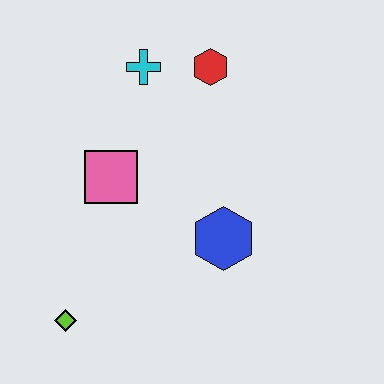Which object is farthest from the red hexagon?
The lime diamond is farthest from the red hexagon.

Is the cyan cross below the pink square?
No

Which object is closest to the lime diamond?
The pink square is closest to the lime diamond.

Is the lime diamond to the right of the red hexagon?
No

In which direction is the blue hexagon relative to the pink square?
The blue hexagon is to the right of the pink square.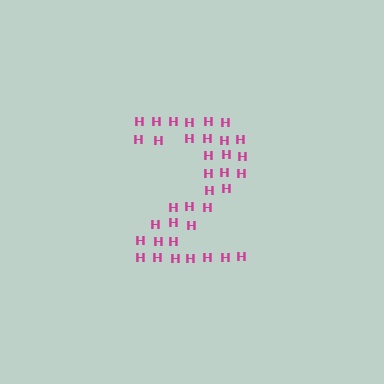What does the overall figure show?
The overall figure shows the digit 2.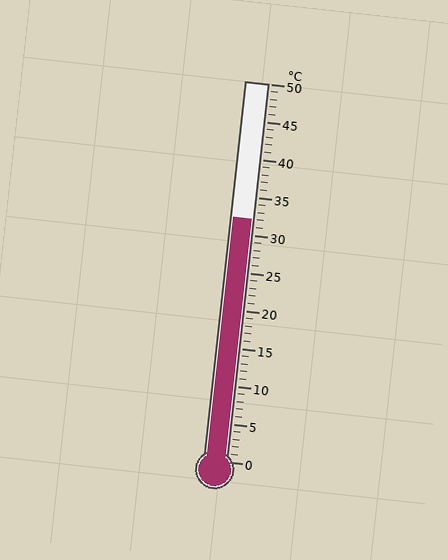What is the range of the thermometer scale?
The thermometer scale ranges from 0°C to 50°C.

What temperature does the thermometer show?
The thermometer shows approximately 32°C.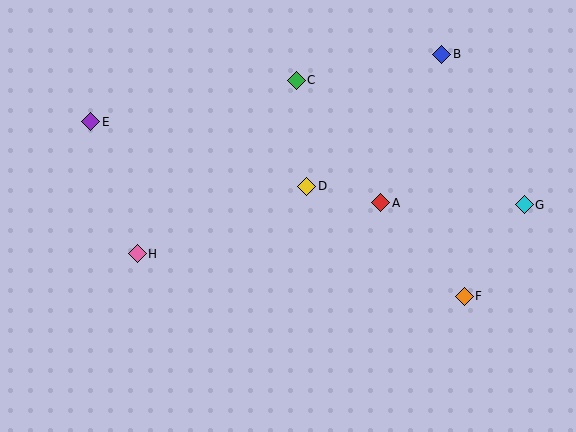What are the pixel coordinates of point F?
Point F is at (464, 296).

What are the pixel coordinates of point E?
Point E is at (91, 122).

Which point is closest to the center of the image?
Point D at (307, 186) is closest to the center.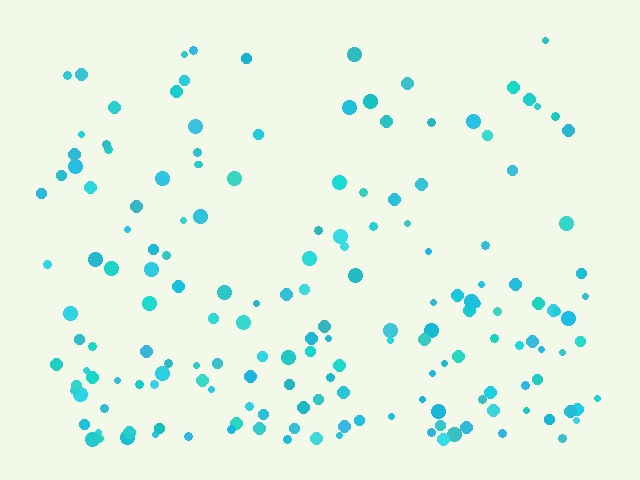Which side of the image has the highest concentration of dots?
The bottom.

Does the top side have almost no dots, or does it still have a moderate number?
Still a moderate number, just noticeably fewer than the bottom.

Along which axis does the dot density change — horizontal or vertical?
Vertical.